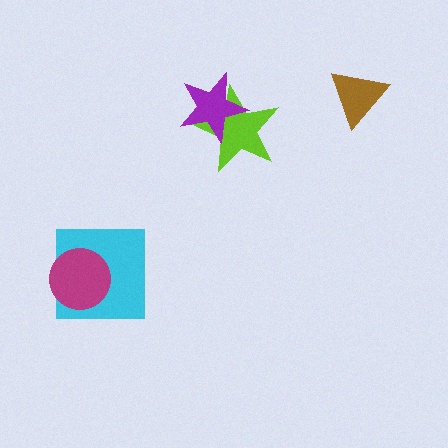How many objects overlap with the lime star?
1 object overlaps with the lime star.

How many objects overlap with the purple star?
1 object overlaps with the purple star.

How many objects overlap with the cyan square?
1 object overlaps with the cyan square.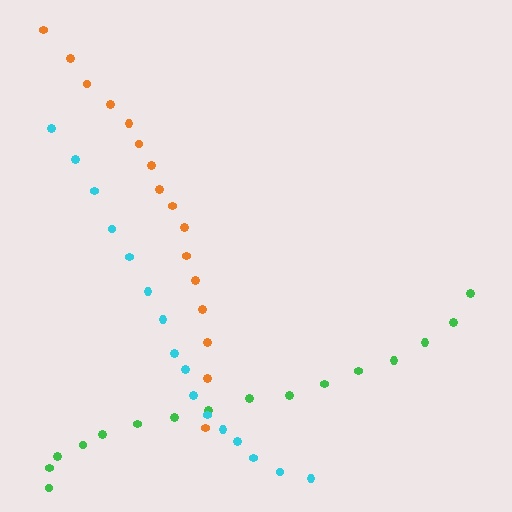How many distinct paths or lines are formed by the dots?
There are 3 distinct paths.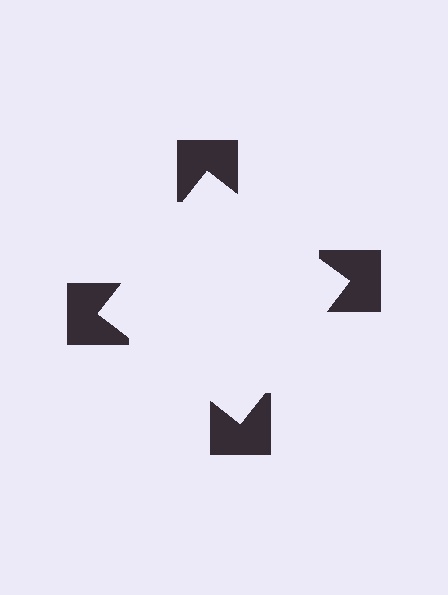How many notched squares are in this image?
There are 4 — one at each vertex of the illusory square.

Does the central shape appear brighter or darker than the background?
It typically appears slightly brighter than the background, even though no actual brightness change is drawn.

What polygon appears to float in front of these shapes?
An illusory square — its edges are inferred from the aligned wedge cuts in the notched squares, not physically drawn.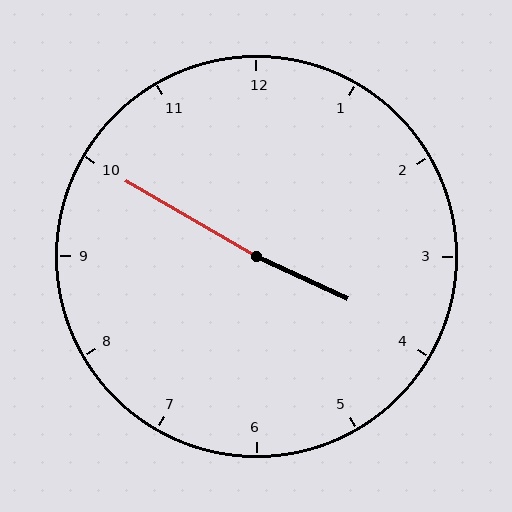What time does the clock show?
3:50.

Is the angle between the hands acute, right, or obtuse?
It is obtuse.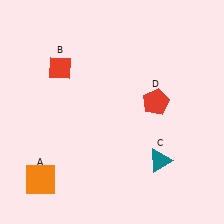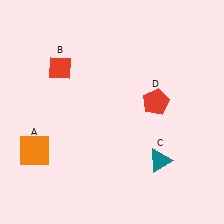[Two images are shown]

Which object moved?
The orange square (A) moved up.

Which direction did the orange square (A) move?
The orange square (A) moved up.